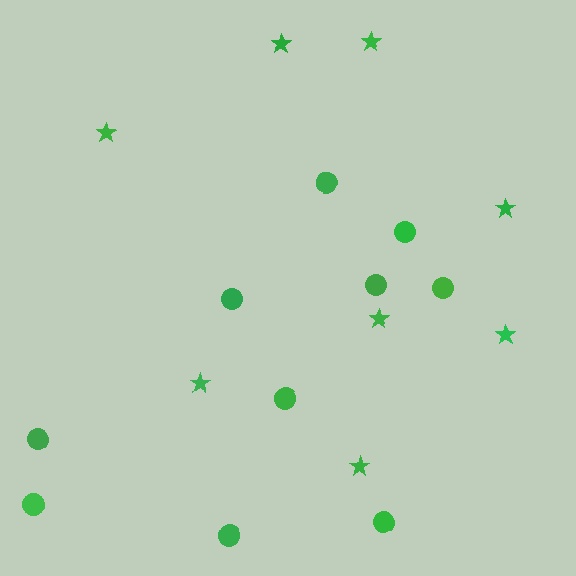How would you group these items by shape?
There are 2 groups: one group of circles (10) and one group of stars (8).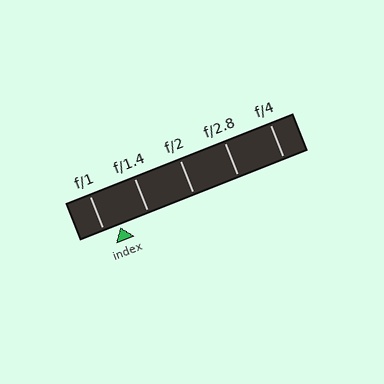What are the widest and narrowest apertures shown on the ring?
The widest aperture shown is f/1 and the narrowest is f/4.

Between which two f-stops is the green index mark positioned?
The index mark is between f/1 and f/1.4.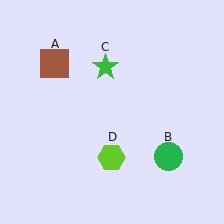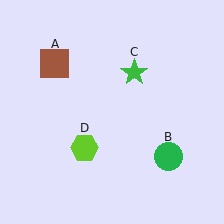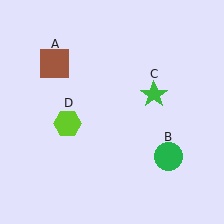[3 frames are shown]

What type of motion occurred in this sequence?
The green star (object C), lime hexagon (object D) rotated clockwise around the center of the scene.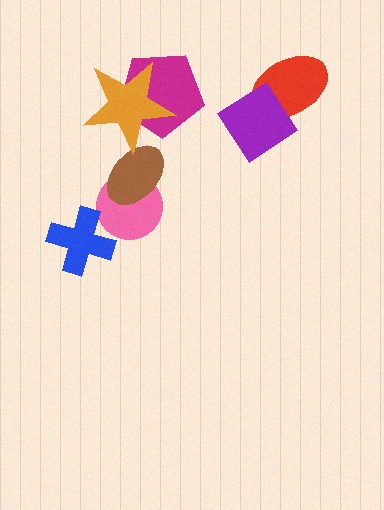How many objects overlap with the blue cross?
1 object overlaps with the blue cross.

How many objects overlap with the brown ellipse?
2 objects overlap with the brown ellipse.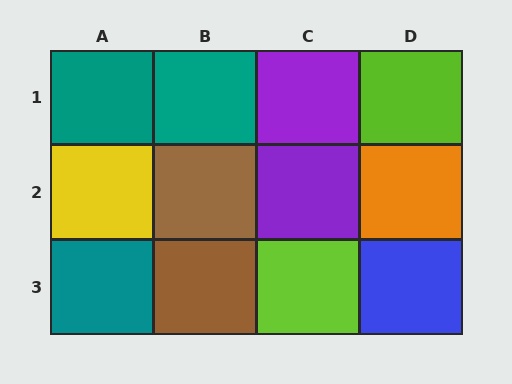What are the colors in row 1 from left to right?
Teal, teal, purple, lime.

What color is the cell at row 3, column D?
Blue.